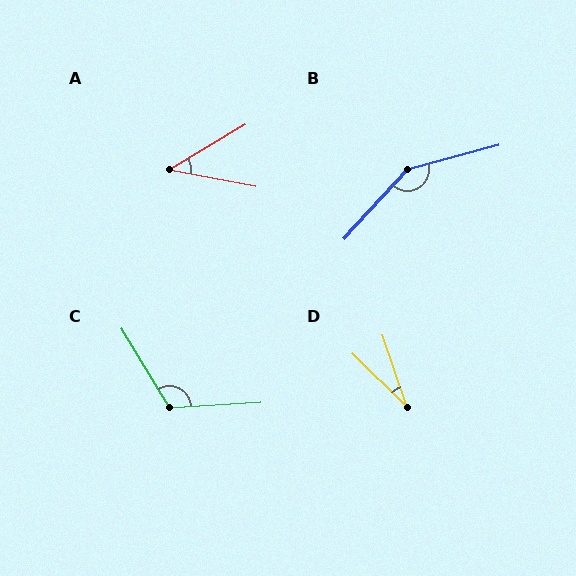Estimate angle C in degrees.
Approximately 118 degrees.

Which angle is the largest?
B, at approximately 147 degrees.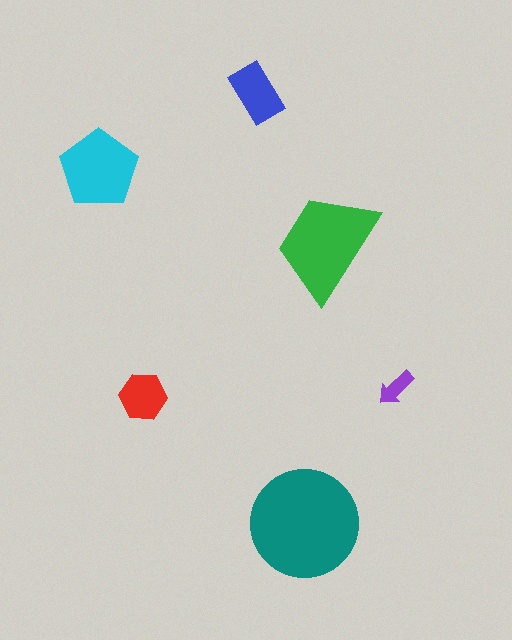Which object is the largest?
The teal circle.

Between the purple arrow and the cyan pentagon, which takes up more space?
The cyan pentagon.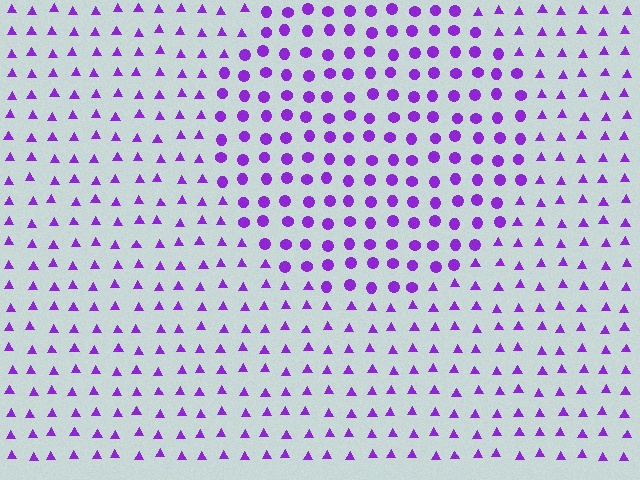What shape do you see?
I see a circle.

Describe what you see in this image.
The image is filled with small purple elements arranged in a uniform grid. A circle-shaped region contains circles, while the surrounding area contains triangles. The boundary is defined purely by the change in element shape.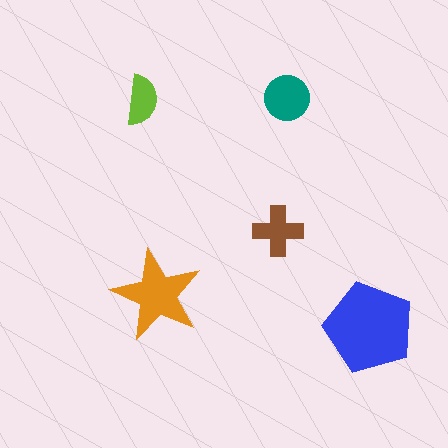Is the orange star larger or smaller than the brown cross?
Larger.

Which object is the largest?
The blue pentagon.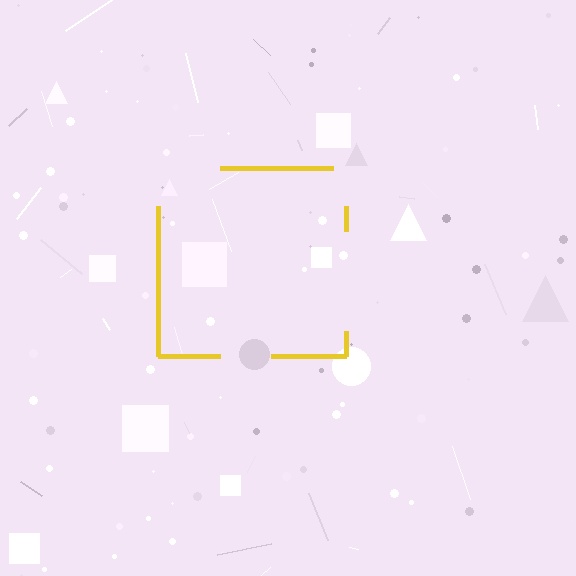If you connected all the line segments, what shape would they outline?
They would outline a square.